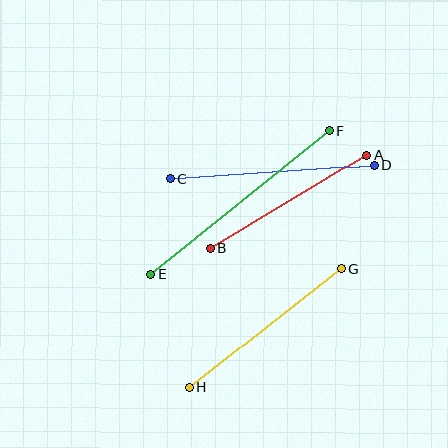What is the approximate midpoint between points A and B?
The midpoint is at approximately (289, 202) pixels.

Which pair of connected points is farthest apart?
Points E and F are farthest apart.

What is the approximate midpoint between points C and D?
The midpoint is at approximately (273, 172) pixels.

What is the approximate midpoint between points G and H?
The midpoint is at approximately (265, 328) pixels.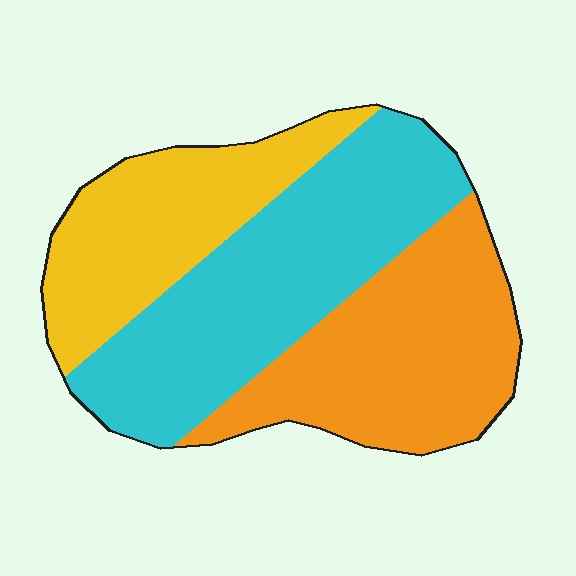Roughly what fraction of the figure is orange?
Orange covers roughly 35% of the figure.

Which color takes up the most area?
Cyan, at roughly 40%.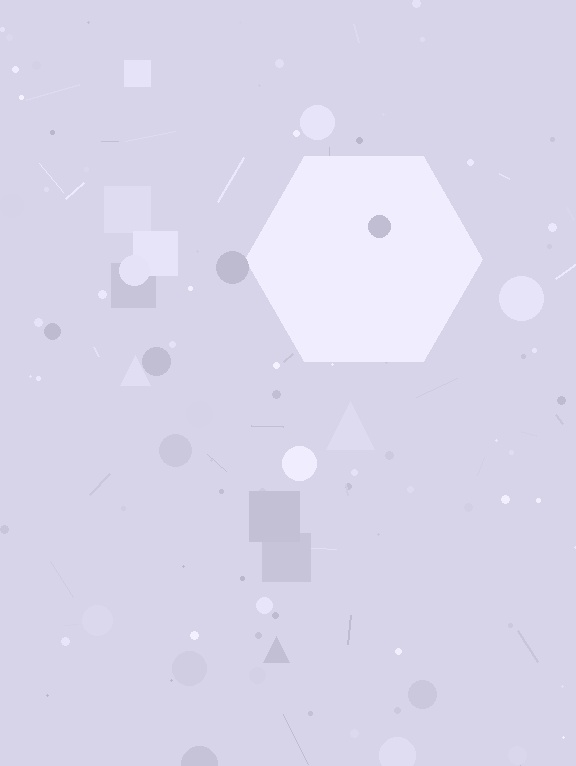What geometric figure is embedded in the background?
A hexagon is embedded in the background.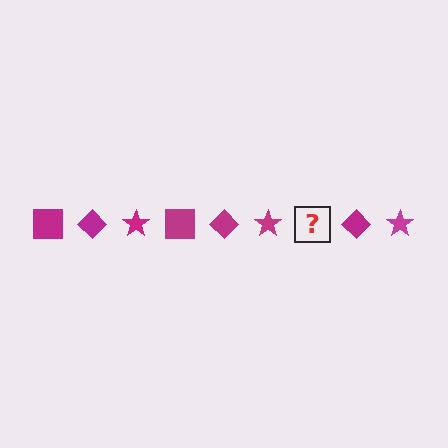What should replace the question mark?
The question mark should be replaced with a magenta square.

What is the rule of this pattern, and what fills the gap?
The rule is that the pattern cycles through square, diamond, star shapes in magenta. The gap should be filled with a magenta square.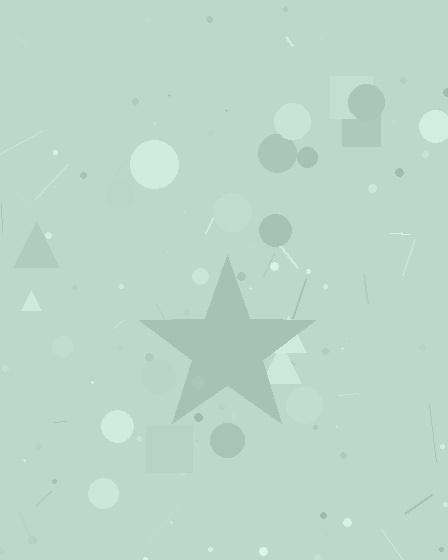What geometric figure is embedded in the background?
A star is embedded in the background.